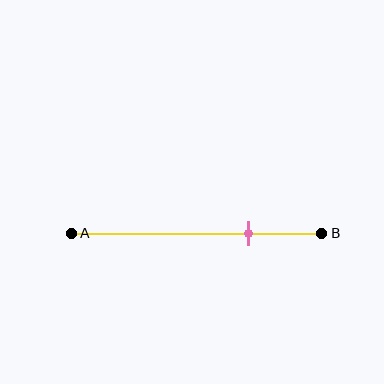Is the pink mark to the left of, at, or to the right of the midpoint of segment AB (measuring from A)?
The pink mark is to the right of the midpoint of segment AB.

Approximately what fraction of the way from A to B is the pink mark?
The pink mark is approximately 70% of the way from A to B.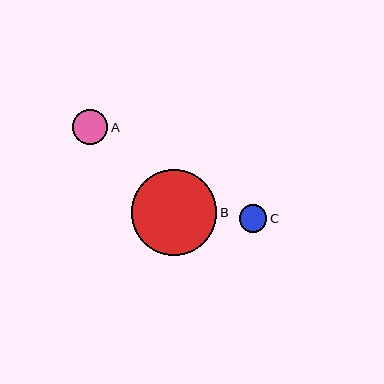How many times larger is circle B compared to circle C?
Circle B is approximately 3.1 times the size of circle C.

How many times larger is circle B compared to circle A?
Circle B is approximately 2.4 times the size of circle A.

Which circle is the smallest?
Circle C is the smallest with a size of approximately 28 pixels.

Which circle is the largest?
Circle B is the largest with a size of approximately 86 pixels.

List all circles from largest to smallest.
From largest to smallest: B, A, C.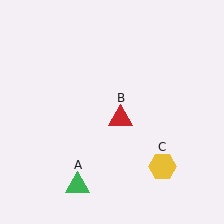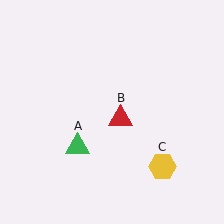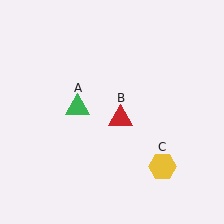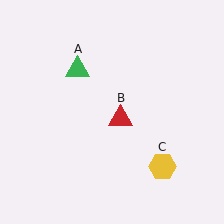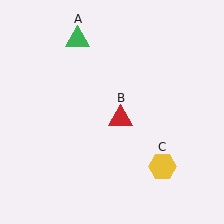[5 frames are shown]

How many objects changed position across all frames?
1 object changed position: green triangle (object A).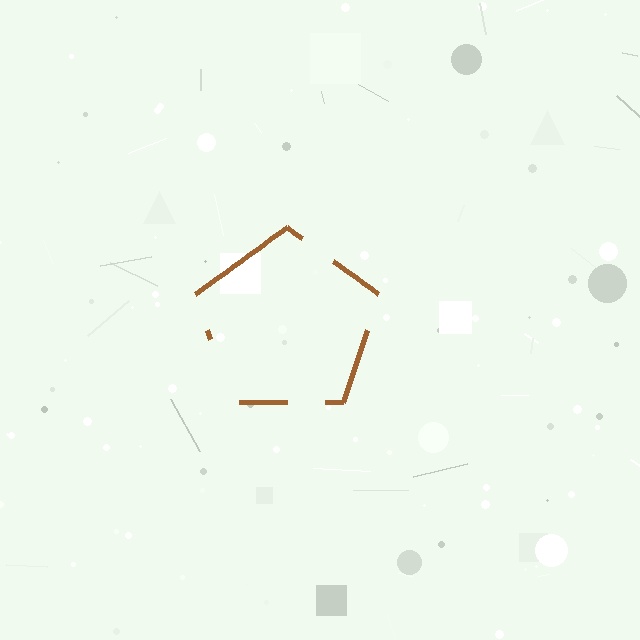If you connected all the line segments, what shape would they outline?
They would outline a pentagon.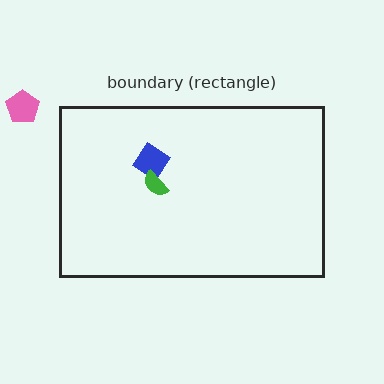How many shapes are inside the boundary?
2 inside, 1 outside.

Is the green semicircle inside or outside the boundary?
Inside.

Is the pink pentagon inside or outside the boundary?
Outside.